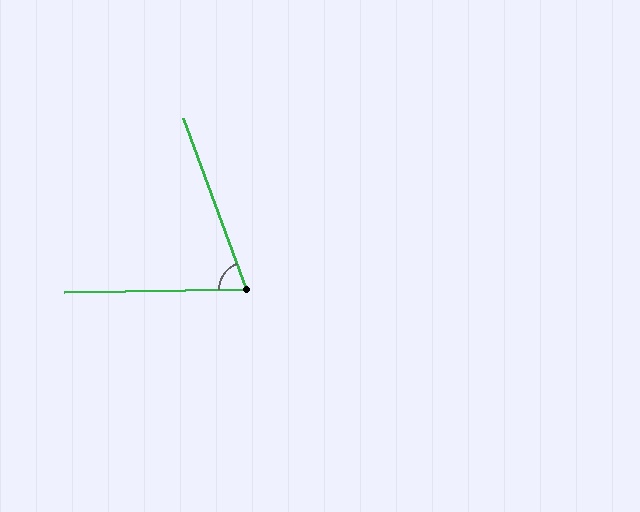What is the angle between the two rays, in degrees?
Approximately 71 degrees.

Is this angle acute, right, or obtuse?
It is acute.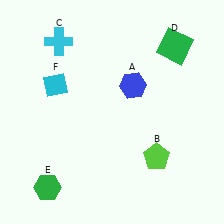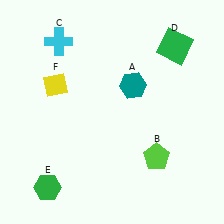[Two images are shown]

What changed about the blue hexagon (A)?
In Image 1, A is blue. In Image 2, it changed to teal.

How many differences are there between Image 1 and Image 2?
There are 2 differences between the two images.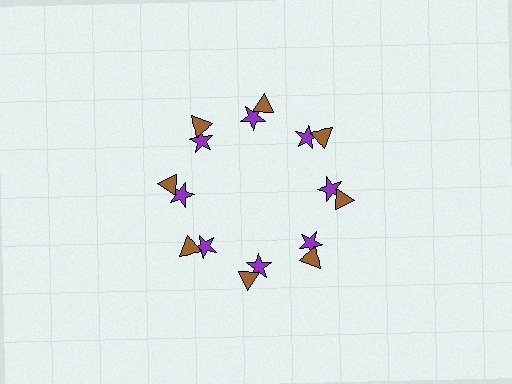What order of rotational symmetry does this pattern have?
This pattern has 8-fold rotational symmetry.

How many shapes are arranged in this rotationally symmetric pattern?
There are 16 shapes, arranged in 8 groups of 2.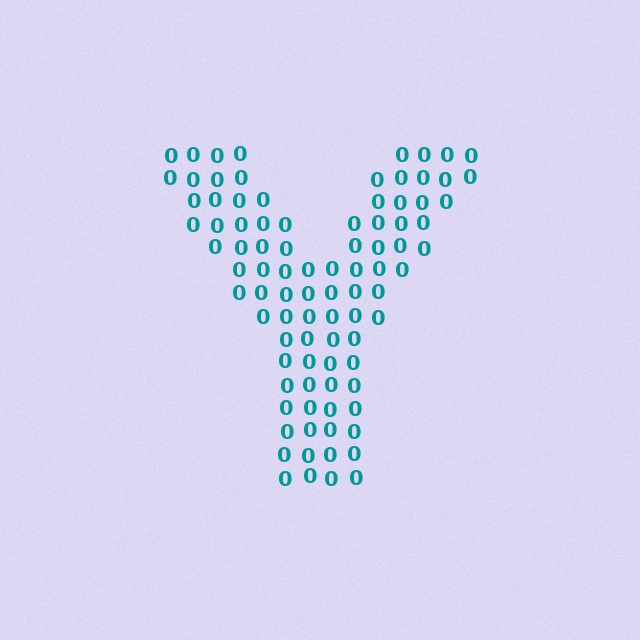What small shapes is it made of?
It is made of small digit 0's.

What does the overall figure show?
The overall figure shows the letter Y.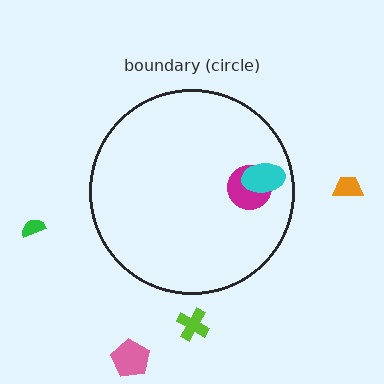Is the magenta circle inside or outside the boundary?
Inside.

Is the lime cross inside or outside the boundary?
Outside.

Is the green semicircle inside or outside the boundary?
Outside.